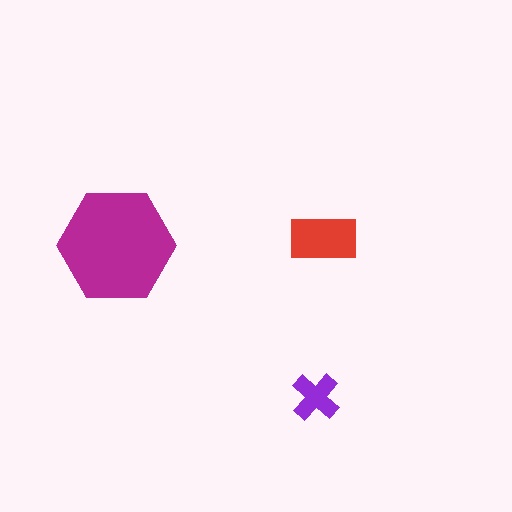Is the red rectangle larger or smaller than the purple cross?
Larger.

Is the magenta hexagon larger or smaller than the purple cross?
Larger.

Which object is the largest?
The magenta hexagon.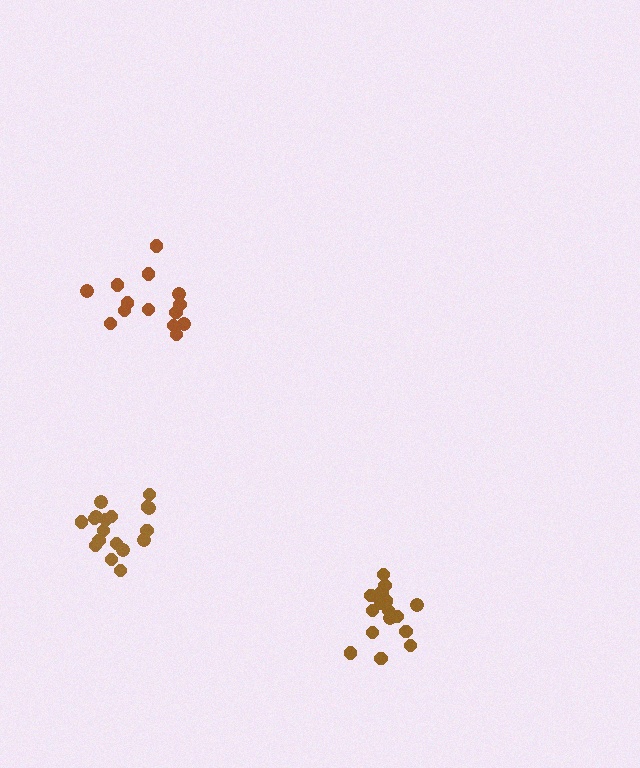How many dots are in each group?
Group 1: 14 dots, Group 2: 18 dots, Group 3: 18 dots (50 total).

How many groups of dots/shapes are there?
There are 3 groups.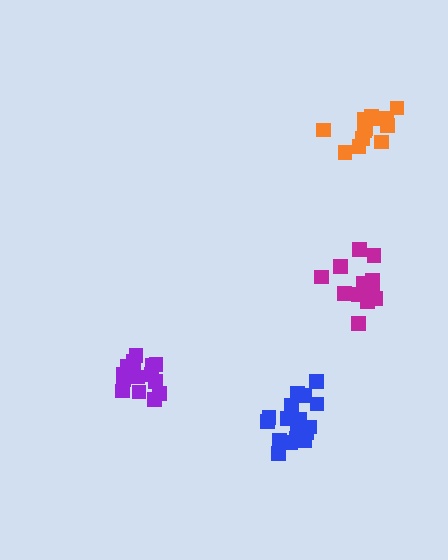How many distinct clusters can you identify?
There are 4 distinct clusters.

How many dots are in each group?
Group 1: 13 dots, Group 2: 18 dots, Group 3: 13 dots, Group 4: 17 dots (61 total).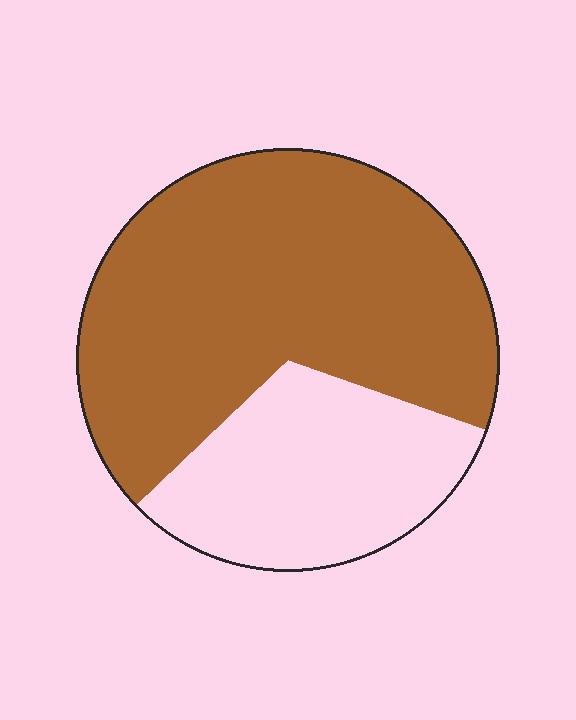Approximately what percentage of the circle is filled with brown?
Approximately 70%.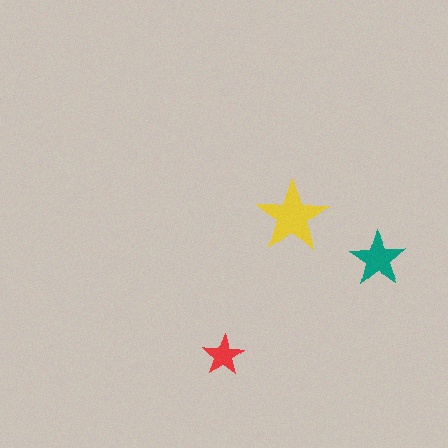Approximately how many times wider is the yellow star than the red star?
About 2 times wider.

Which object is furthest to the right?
The teal star is rightmost.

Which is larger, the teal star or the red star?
The teal one.